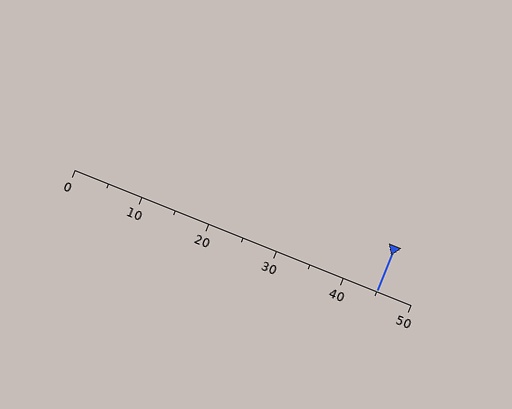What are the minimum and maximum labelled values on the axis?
The axis runs from 0 to 50.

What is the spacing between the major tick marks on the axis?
The major ticks are spaced 10 apart.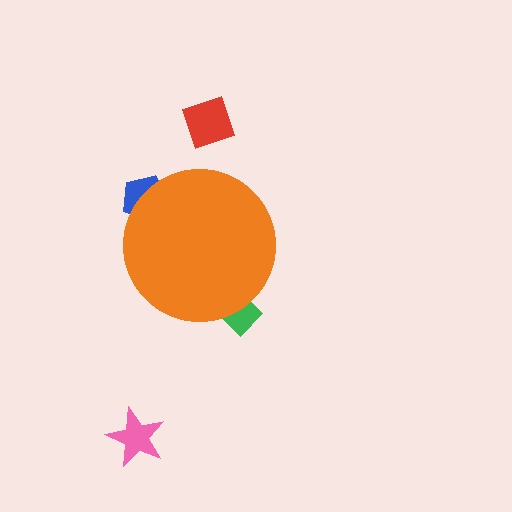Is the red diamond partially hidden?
No, the red diamond is fully visible.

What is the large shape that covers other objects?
An orange circle.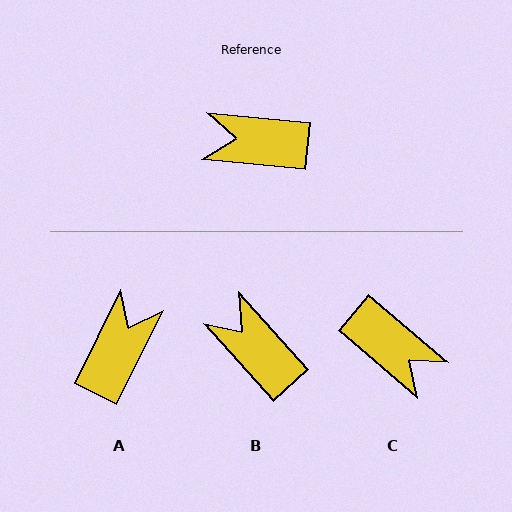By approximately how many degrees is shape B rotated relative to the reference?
Approximately 42 degrees clockwise.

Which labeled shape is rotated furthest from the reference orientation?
C, about 145 degrees away.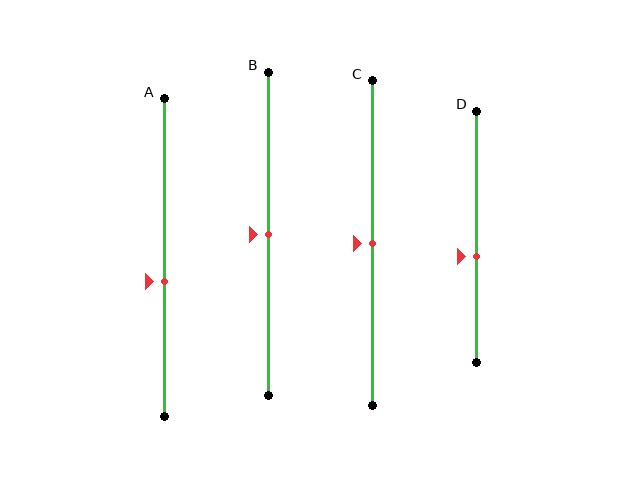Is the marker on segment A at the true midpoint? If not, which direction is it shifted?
No, the marker on segment A is shifted downward by about 7% of the segment length.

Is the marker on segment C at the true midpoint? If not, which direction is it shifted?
Yes, the marker on segment C is at the true midpoint.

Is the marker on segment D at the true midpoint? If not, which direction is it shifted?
No, the marker on segment D is shifted downward by about 8% of the segment length.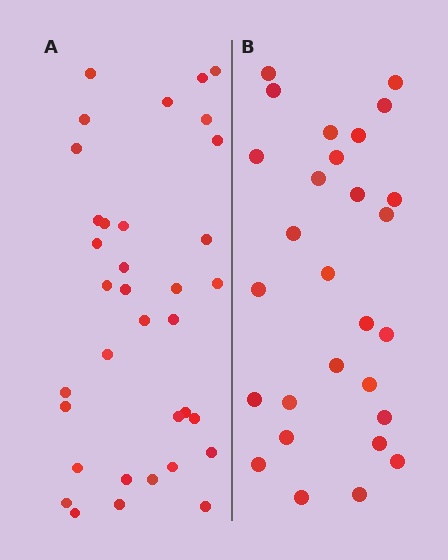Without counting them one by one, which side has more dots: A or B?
Region A (the left region) has more dots.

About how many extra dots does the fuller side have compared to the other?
Region A has roughly 8 or so more dots than region B.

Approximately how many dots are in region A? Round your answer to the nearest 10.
About 40 dots. (The exact count is 35, which rounds to 40.)